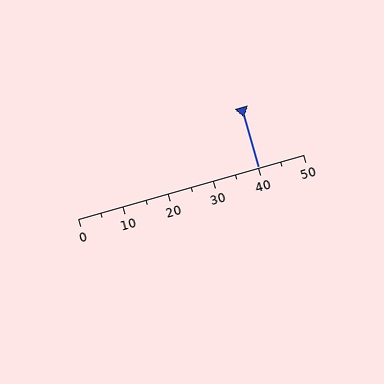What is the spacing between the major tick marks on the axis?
The major ticks are spaced 10 apart.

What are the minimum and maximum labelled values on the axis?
The axis runs from 0 to 50.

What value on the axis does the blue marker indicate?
The marker indicates approximately 40.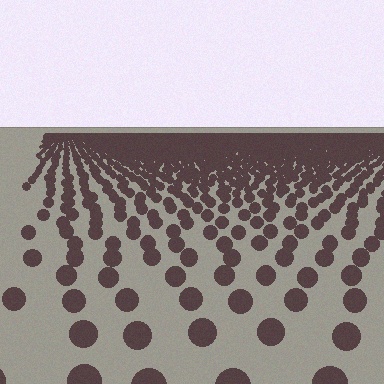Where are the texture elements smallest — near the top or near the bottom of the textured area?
Near the top.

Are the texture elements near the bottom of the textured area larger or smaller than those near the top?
Larger. Near the bottom, elements are closer to the viewer and appear at a bigger on-screen size.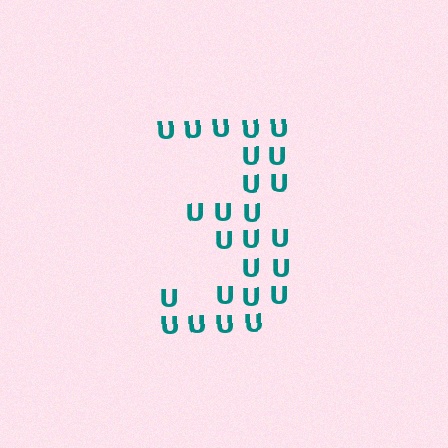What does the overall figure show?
The overall figure shows the digit 3.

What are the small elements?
The small elements are letter U's.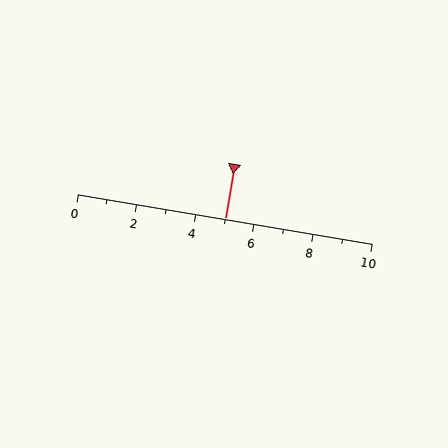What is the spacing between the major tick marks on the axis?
The major ticks are spaced 2 apart.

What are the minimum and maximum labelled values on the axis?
The axis runs from 0 to 10.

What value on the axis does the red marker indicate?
The marker indicates approximately 5.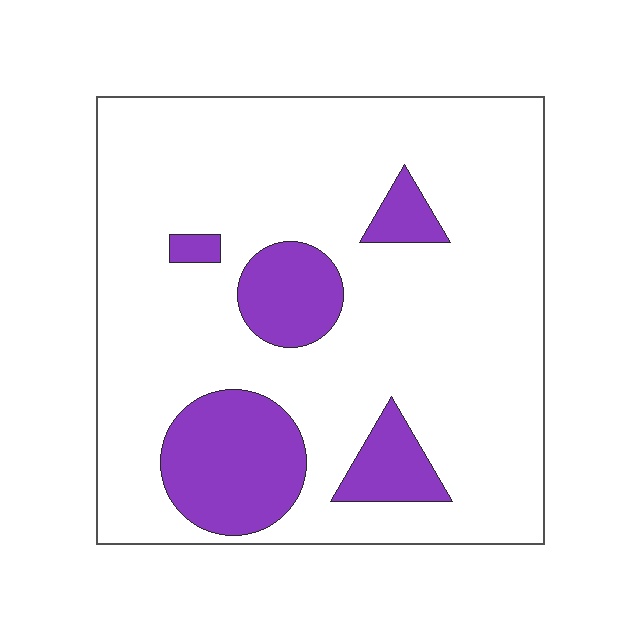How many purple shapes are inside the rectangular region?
5.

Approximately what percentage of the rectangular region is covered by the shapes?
Approximately 20%.